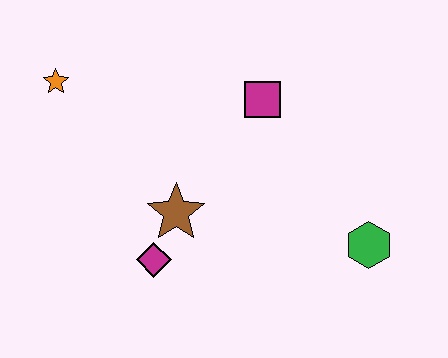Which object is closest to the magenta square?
The brown star is closest to the magenta square.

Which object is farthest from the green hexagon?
The orange star is farthest from the green hexagon.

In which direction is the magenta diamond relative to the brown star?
The magenta diamond is below the brown star.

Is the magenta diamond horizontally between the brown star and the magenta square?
No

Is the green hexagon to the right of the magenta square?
Yes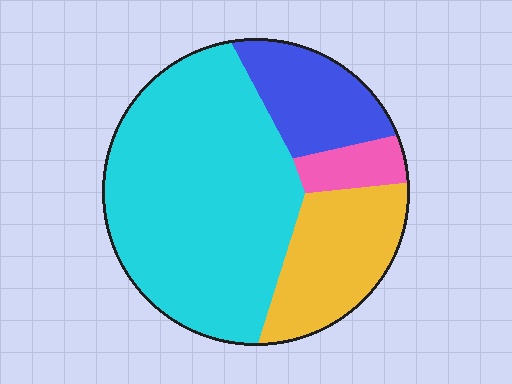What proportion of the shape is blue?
Blue takes up about one sixth (1/6) of the shape.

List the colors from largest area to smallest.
From largest to smallest: cyan, yellow, blue, pink.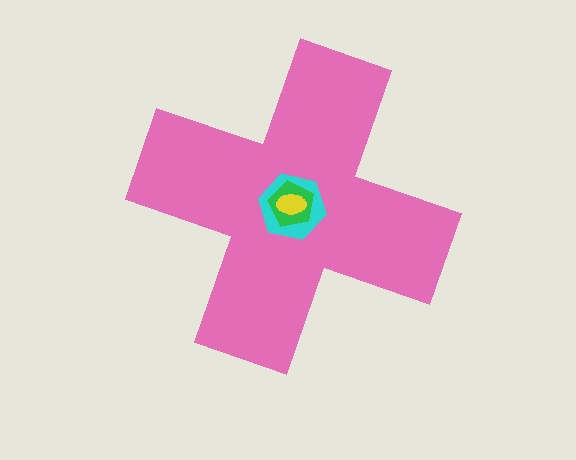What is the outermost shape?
The pink cross.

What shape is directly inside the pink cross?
The cyan hexagon.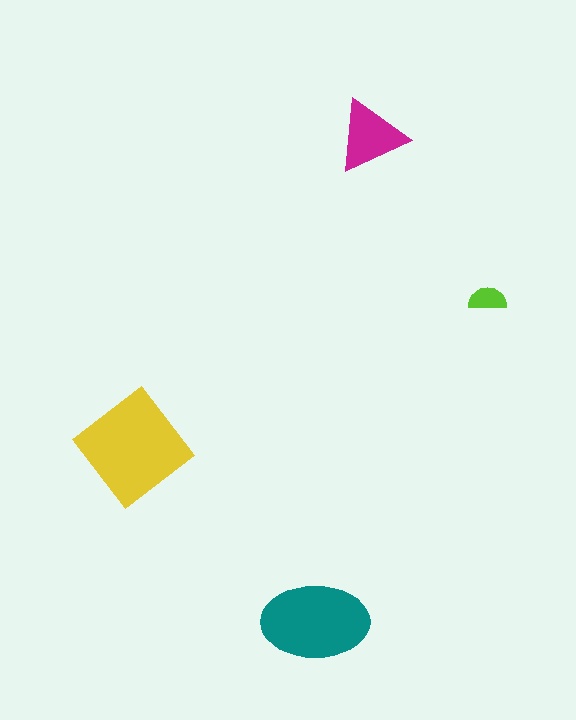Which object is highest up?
The magenta triangle is topmost.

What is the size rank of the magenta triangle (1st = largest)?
3rd.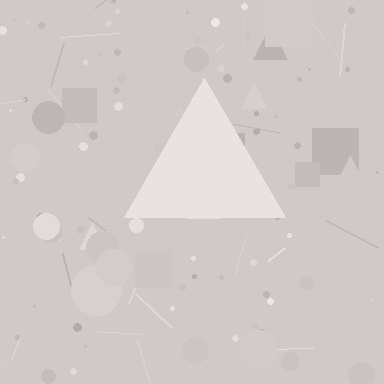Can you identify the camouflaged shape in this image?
The camouflaged shape is a triangle.